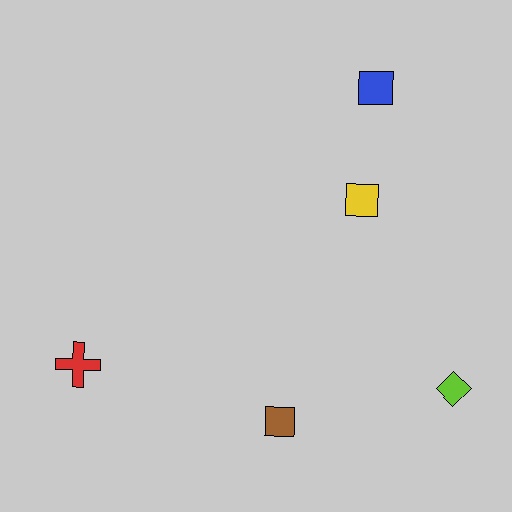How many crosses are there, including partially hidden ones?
There is 1 cross.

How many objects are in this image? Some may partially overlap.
There are 5 objects.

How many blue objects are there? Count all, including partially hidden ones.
There is 1 blue object.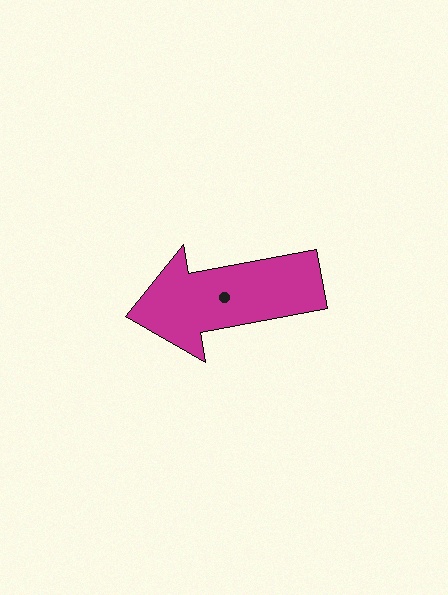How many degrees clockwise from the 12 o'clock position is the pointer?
Approximately 259 degrees.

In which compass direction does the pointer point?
West.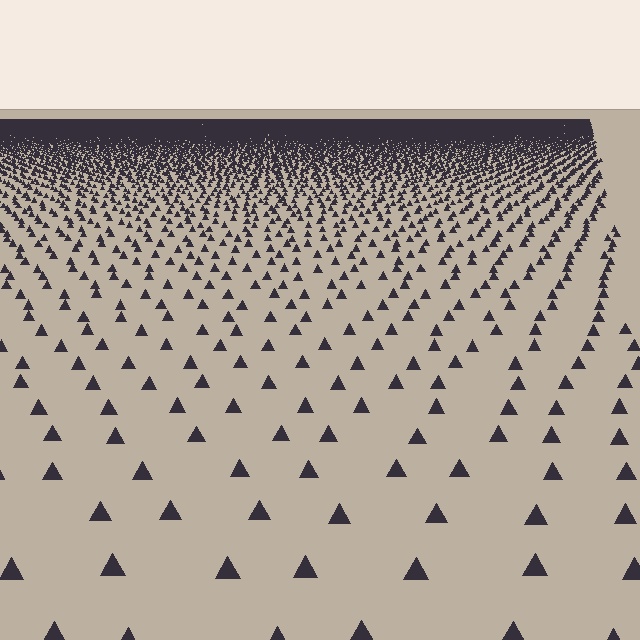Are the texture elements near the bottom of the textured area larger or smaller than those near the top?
Larger. Near the bottom, elements are closer to the viewer and appear at a bigger on-screen size.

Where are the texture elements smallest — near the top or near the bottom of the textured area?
Near the top.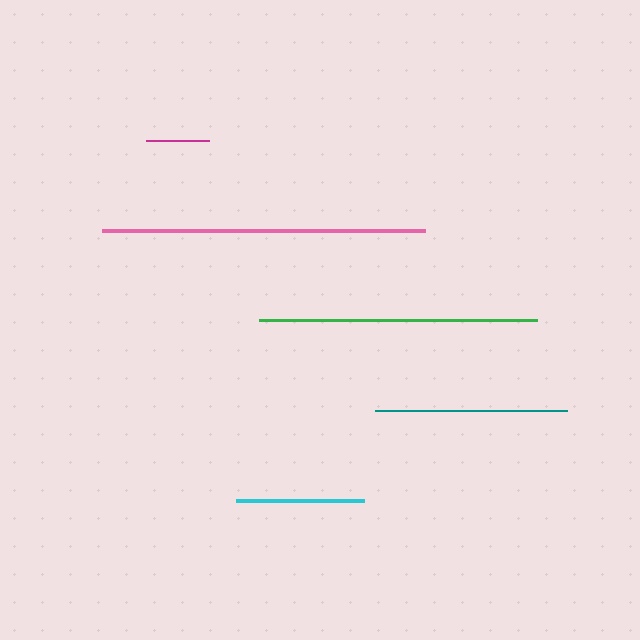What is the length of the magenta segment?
The magenta segment is approximately 62 pixels long.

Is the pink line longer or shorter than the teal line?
The pink line is longer than the teal line.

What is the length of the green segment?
The green segment is approximately 278 pixels long.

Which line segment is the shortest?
The magenta line is the shortest at approximately 62 pixels.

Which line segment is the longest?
The pink line is the longest at approximately 322 pixels.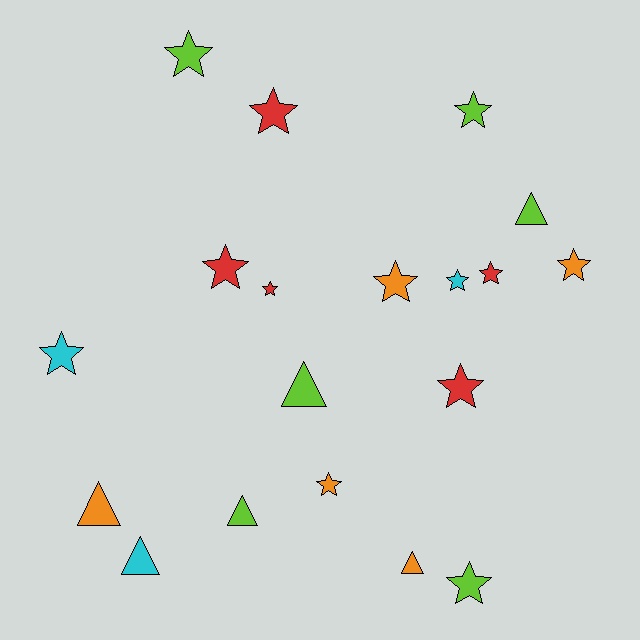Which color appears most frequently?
Lime, with 6 objects.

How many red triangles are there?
There are no red triangles.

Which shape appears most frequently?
Star, with 13 objects.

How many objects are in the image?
There are 19 objects.